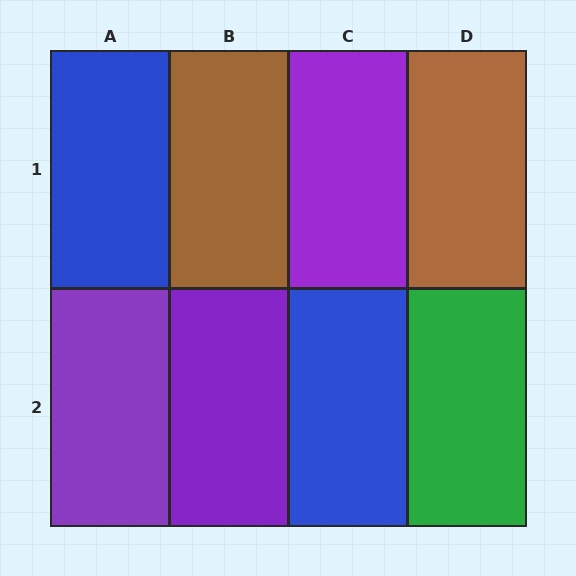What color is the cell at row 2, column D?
Green.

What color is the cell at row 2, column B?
Purple.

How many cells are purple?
3 cells are purple.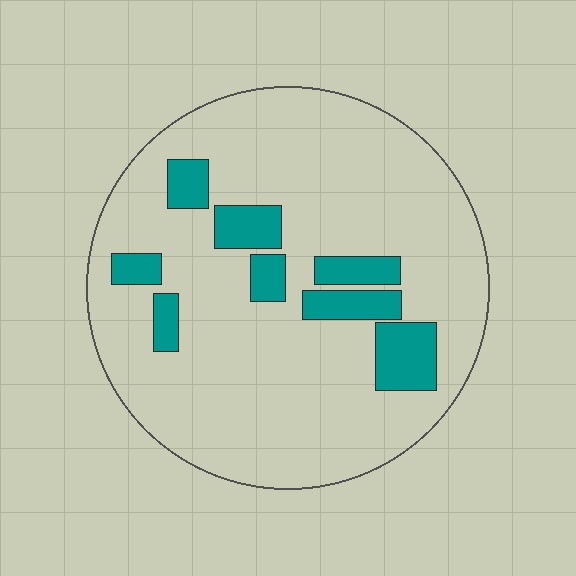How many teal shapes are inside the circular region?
8.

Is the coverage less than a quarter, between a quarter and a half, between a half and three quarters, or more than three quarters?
Less than a quarter.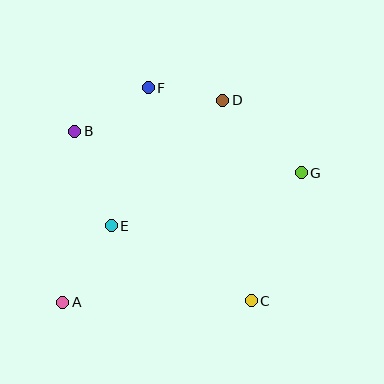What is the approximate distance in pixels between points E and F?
The distance between E and F is approximately 143 pixels.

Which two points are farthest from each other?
Points A and G are farthest from each other.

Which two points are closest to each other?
Points D and F are closest to each other.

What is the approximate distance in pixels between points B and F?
The distance between B and F is approximately 85 pixels.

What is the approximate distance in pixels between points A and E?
The distance between A and E is approximately 91 pixels.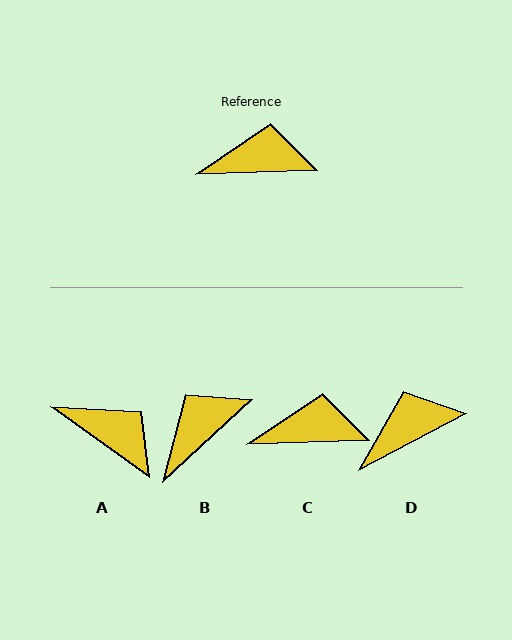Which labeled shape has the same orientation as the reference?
C.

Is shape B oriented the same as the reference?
No, it is off by about 41 degrees.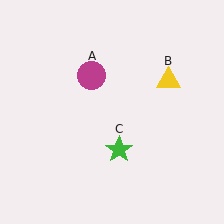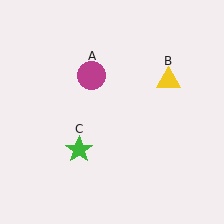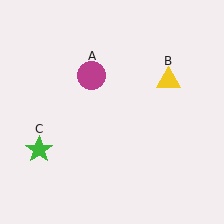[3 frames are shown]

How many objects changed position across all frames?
1 object changed position: green star (object C).